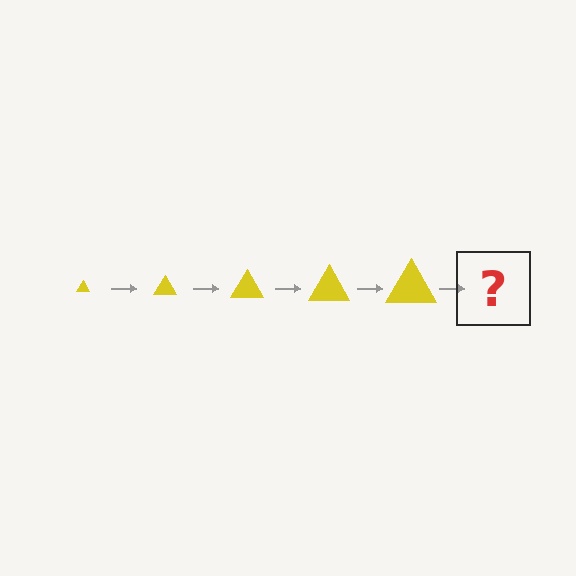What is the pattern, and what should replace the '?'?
The pattern is that the triangle gets progressively larger each step. The '?' should be a yellow triangle, larger than the previous one.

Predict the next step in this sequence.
The next step is a yellow triangle, larger than the previous one.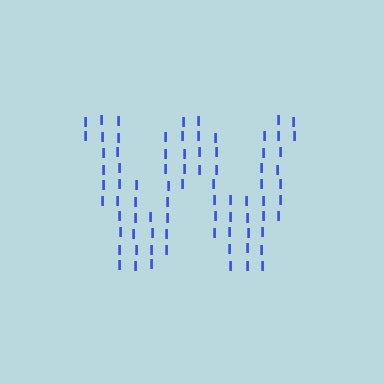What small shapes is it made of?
It is made of small letter I's.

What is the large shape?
The large shape is the letter W.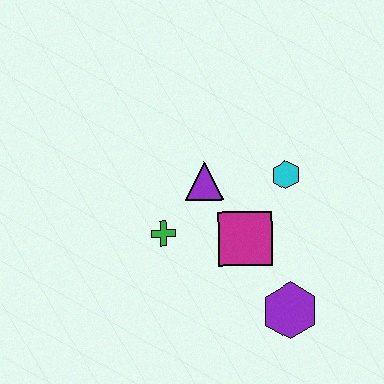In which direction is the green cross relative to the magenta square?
The green cross is to the left of the magenta square.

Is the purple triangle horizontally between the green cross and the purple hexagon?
Yes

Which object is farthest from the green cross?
The purple hexagon is farthest from the green cross.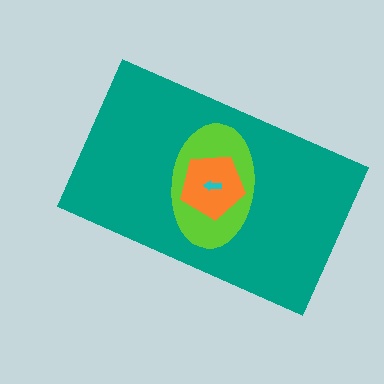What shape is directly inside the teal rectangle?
The lime ellipse.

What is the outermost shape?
The teal rectangle.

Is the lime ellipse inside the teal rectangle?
Yes.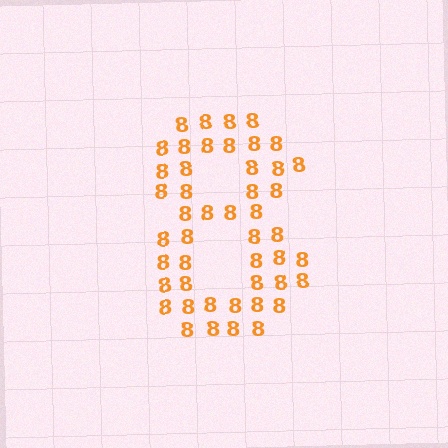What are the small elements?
The small elements are digit 8's.